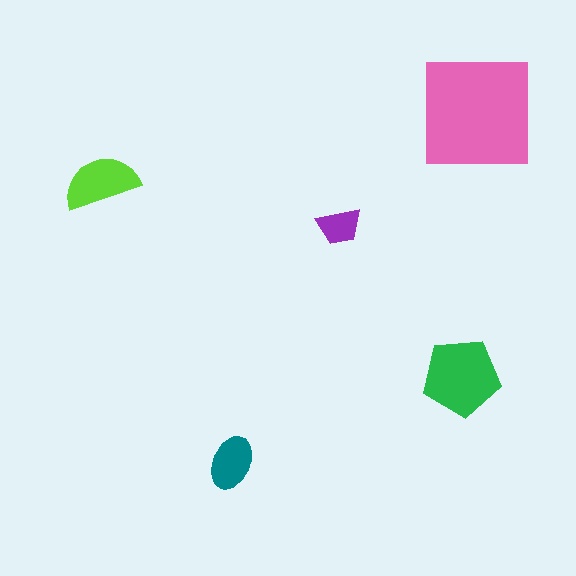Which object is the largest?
The pink square.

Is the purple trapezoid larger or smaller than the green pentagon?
Smaller.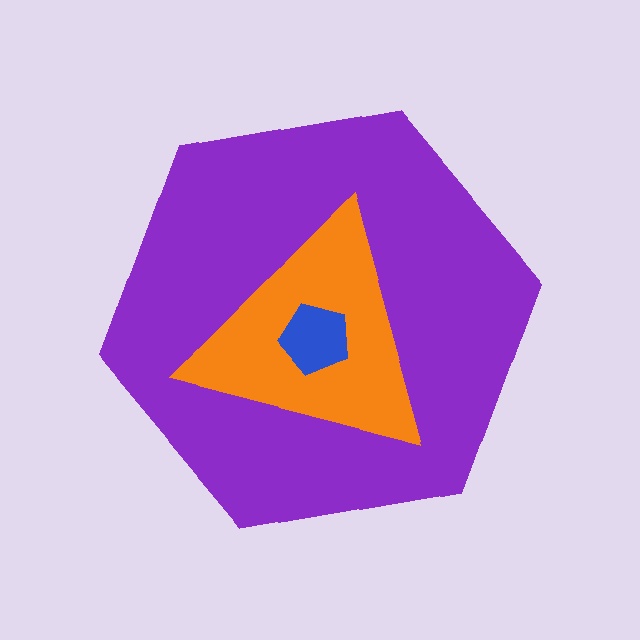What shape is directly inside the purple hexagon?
The orange triangle.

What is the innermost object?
The blue pentagon.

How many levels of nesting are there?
3.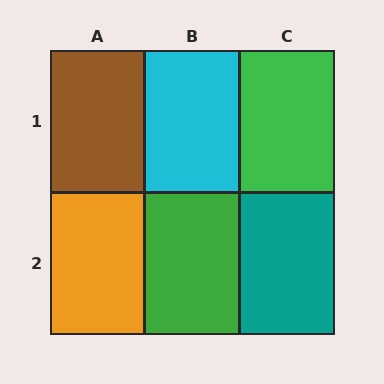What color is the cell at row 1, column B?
Cyan.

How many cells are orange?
1 cell is orange.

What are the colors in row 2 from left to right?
Orange, green, teal.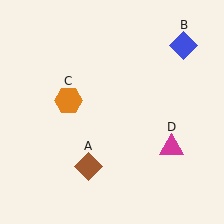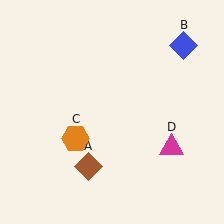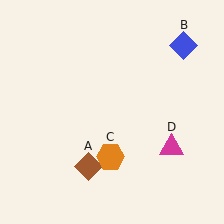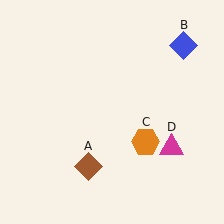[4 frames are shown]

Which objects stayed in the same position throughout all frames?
Brown diamond (object A) and blue diamond (object B) and magenta triangle (object D) remained stationary.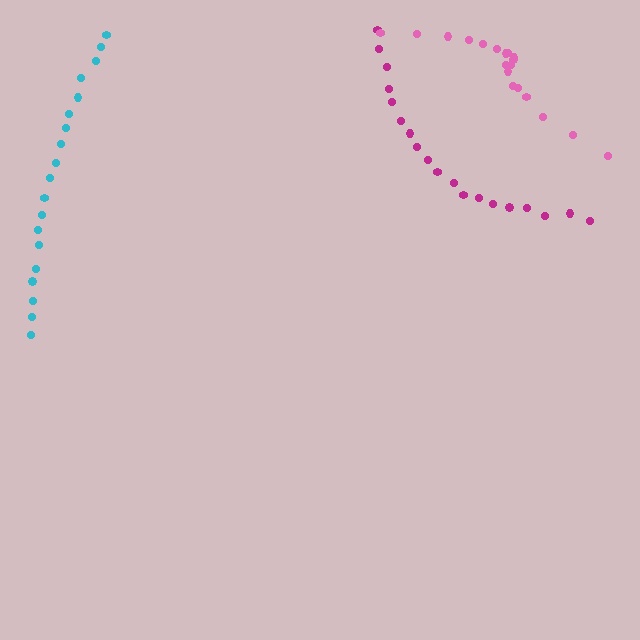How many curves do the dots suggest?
There are 3 distinct paths.